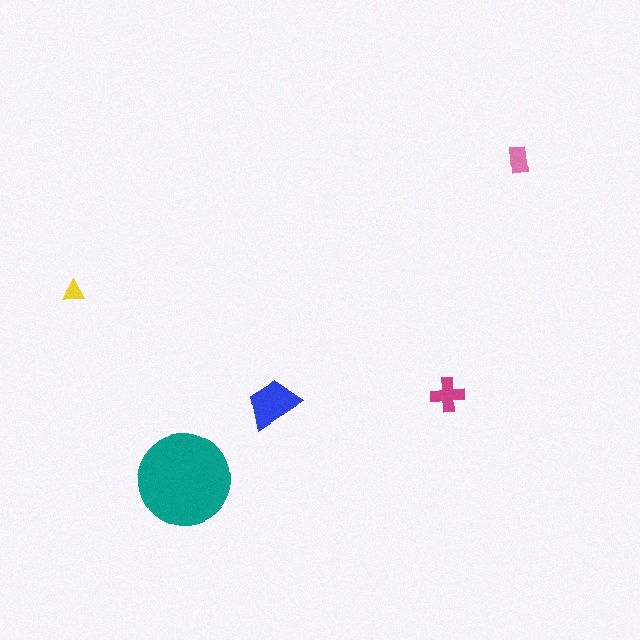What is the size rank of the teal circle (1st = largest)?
1st.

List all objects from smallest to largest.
The yellow triangle, the pink rectangle, the magenta cross, the blue trapezoid, the teal circle.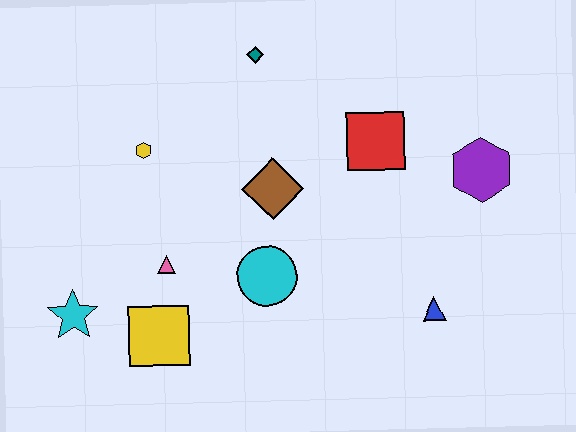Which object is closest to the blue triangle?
The purple hexagon is closest to the blue triangle.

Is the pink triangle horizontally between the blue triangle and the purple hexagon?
No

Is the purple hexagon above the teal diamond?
No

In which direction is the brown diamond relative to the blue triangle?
The brown diamond is to the left of the blue triangle.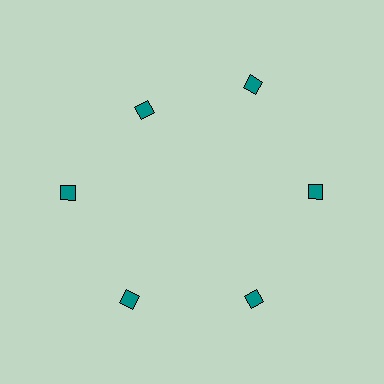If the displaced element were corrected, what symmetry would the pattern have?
It would have 6-fold rotational symmetry — the pattern would map onto itself every 60 degrees.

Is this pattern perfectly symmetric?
No. The 6 teal diamonds are arranged in a ring, but one element near the 11 o'clock position is pulled inward toward the center, breaking the 6-fold rotational symmetry.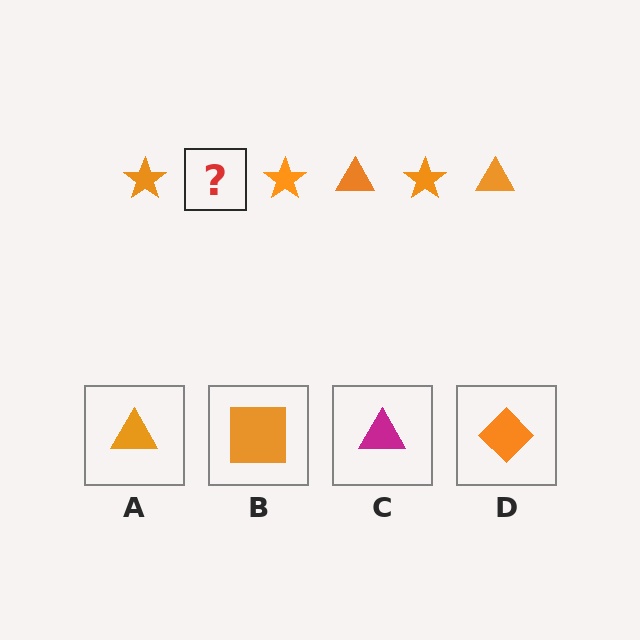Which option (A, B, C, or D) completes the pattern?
A.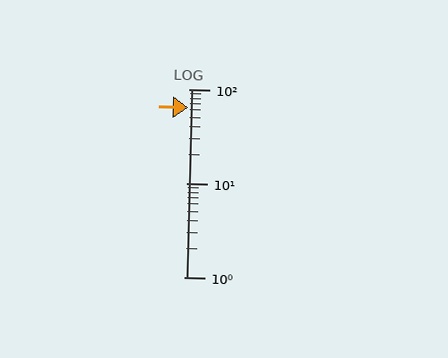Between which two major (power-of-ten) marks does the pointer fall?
The pointer is between 10 and 100.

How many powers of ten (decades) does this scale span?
The scale spans 2 decades, from 1 to 100.